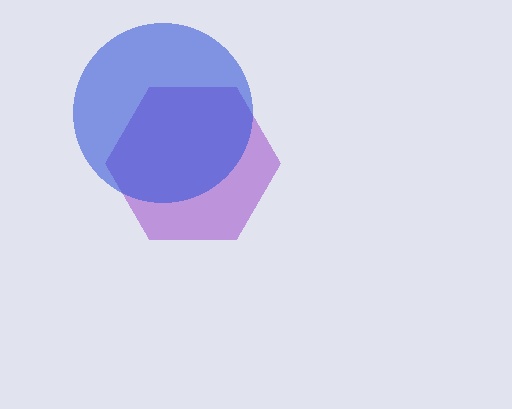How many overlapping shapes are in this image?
There are 2 overlapping shapes in the image.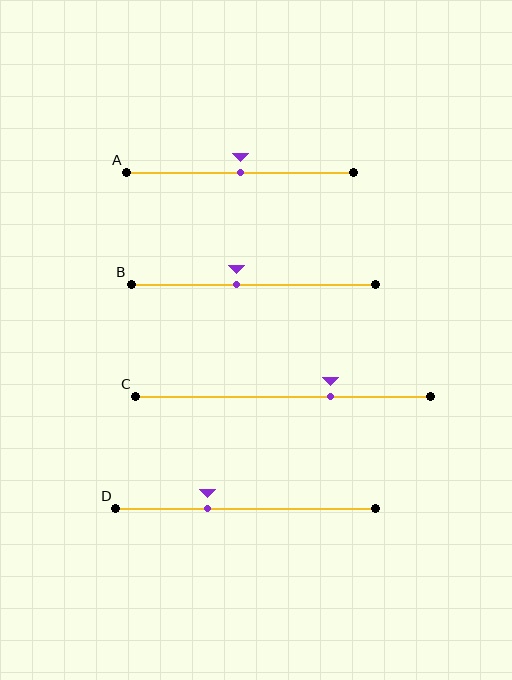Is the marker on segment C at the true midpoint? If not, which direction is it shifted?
No, the marker on segment C is shifted to the right by about 16% of the segment length.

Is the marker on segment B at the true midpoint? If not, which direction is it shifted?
No, the marker on segment B is shifted to the left by about 7% of the segment length.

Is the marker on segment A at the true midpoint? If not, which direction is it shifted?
Yes, the marker on segment A is at the true midpoint.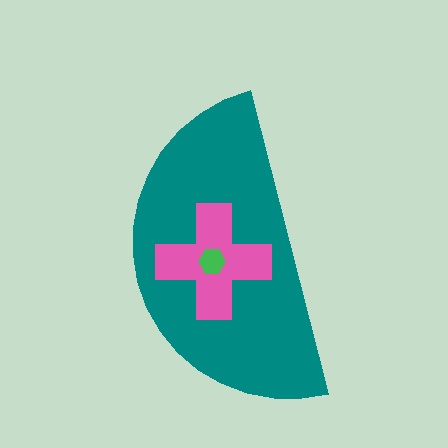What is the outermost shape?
The teal semicircle.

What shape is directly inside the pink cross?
The green hexagon.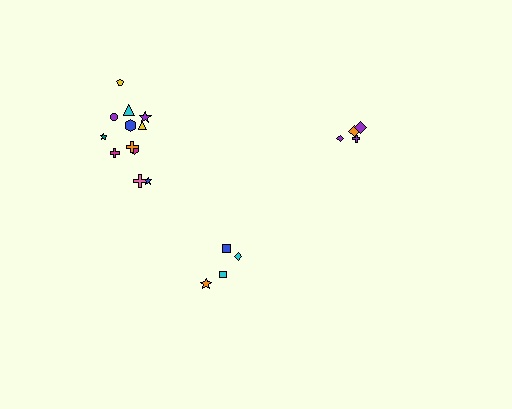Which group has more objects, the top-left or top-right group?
The top-left group.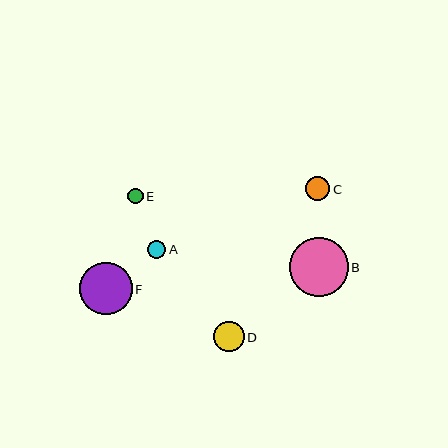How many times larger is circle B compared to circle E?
Circle B is approximately 3.7 times the size of circle E.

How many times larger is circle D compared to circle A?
Circle D is approximately 1.7 times the size of circle A.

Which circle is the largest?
Circle B is the largest with a size of approximately 59 pixels.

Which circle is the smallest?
Circle E is the smallest with a size of approximately 16 pixels.